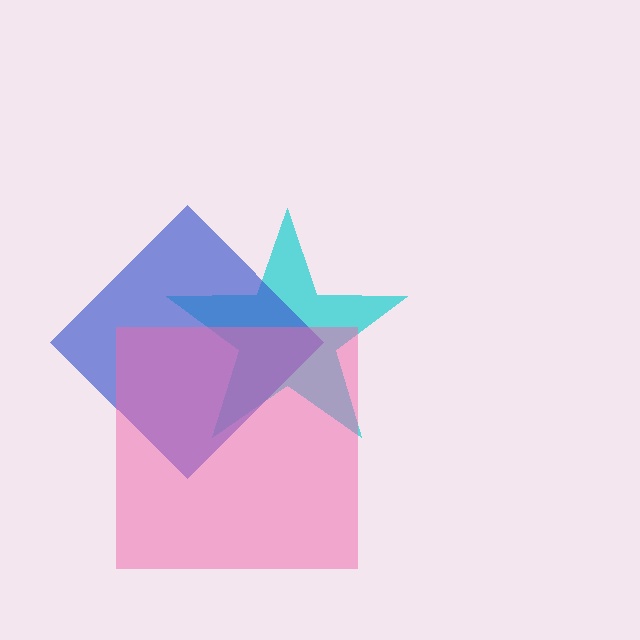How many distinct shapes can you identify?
There are 3 distinct shapes: a cyan star, a blue diamond, a pink square.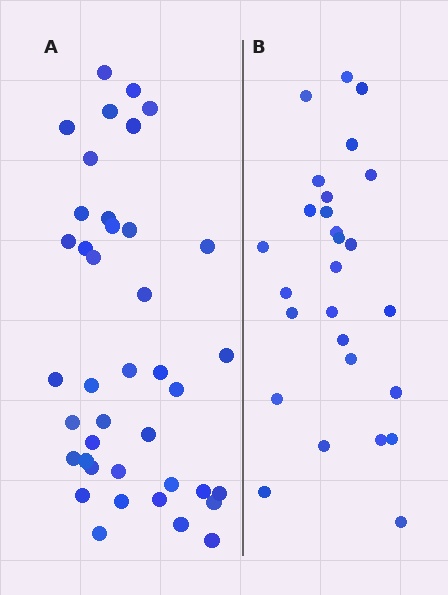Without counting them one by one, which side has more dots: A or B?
Region A (the left region) has more dots.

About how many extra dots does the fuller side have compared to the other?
Region A has approximately 15 more dots than region B.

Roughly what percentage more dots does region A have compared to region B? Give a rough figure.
About 50% more.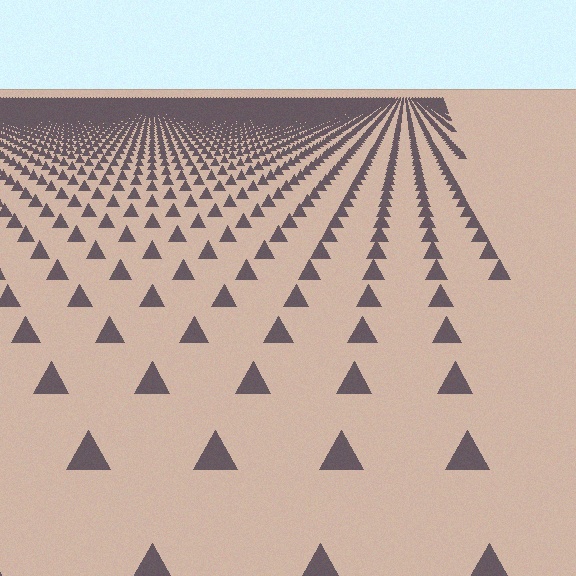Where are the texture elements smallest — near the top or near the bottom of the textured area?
Near the top.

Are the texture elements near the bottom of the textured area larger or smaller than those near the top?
Larger. Near the bottom, elements are closer to the viewer and appear at a bigger on-screen size.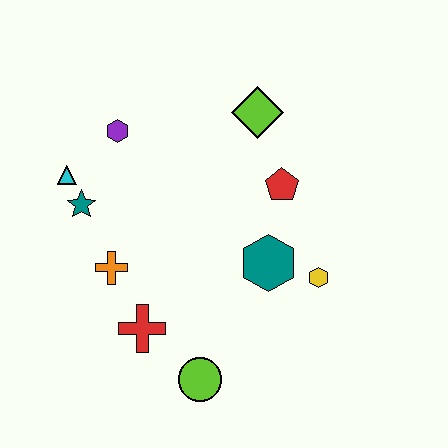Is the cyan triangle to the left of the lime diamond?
Yes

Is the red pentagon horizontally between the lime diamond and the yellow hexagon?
Yes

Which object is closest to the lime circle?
The red cross is closest to the lime circle.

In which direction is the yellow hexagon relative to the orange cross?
The yellow hexagon is to the right of the orange cross.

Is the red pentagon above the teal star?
Yes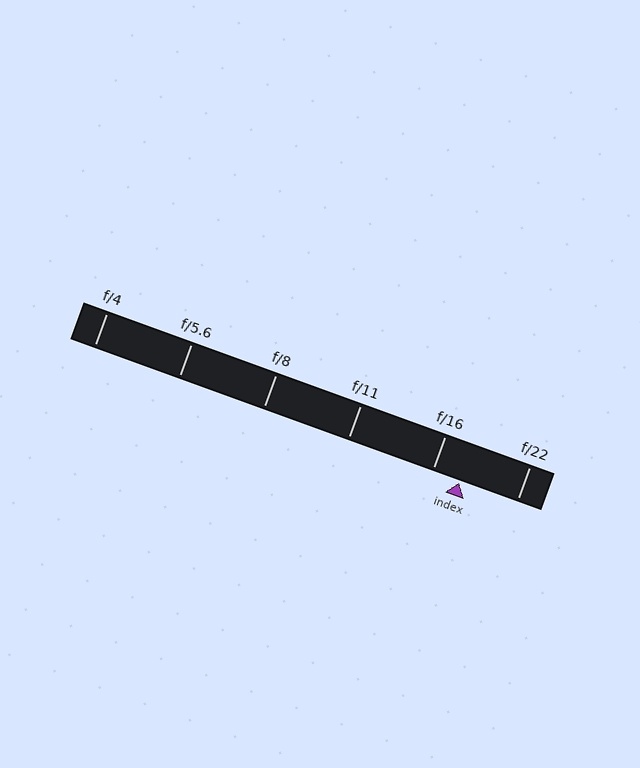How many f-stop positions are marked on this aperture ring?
There are 6 f-stop positions marked.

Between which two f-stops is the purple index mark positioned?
The index mark is between f/16 and f/22.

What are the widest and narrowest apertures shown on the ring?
The widest aperture shown is f/4 and the narrowest is f/22.